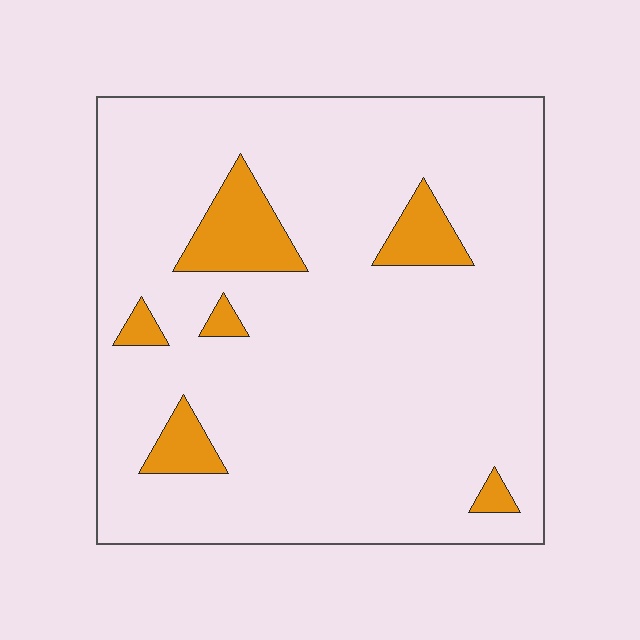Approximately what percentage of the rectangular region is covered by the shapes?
Approximately 10%.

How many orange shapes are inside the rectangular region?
6.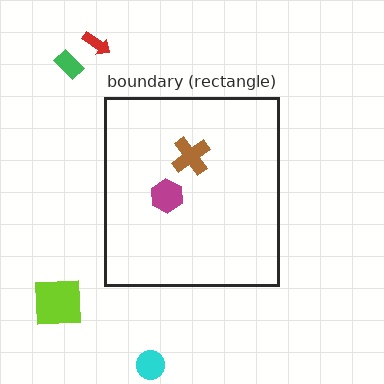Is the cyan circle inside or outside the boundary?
Outside.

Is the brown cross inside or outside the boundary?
Inside.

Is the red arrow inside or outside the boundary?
Outside.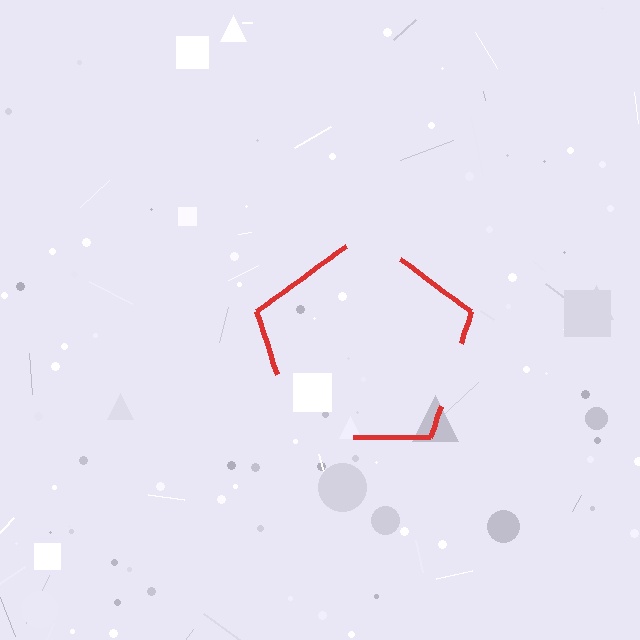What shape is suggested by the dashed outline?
The dashed outline suggests a pentagon.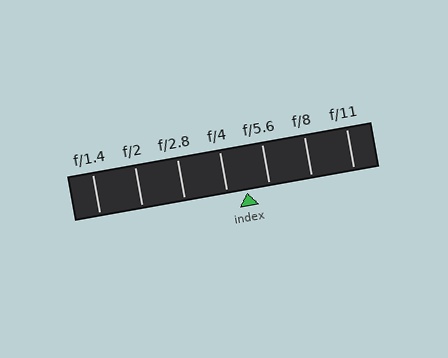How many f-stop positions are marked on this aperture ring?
There are 7 f-stop positions marked.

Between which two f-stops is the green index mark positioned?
The index mark is between f/4 and f/5.6.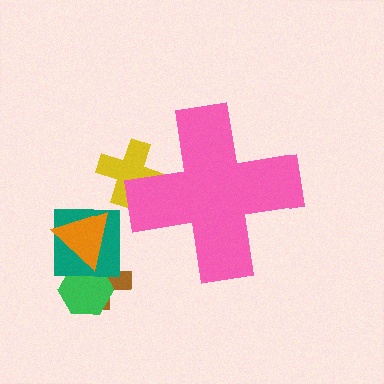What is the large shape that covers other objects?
A pink cross.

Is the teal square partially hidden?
No, the teal square is fully visible.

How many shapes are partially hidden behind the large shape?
1 shape is partially hidden.